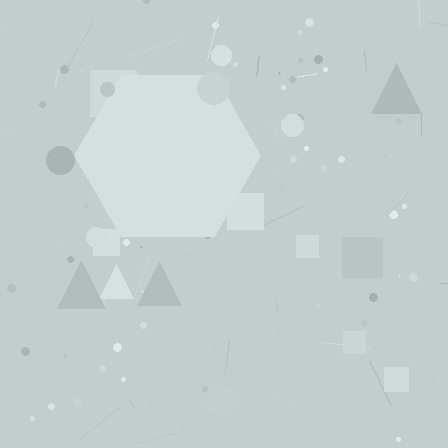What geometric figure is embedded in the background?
A hexagon is embedded in the background.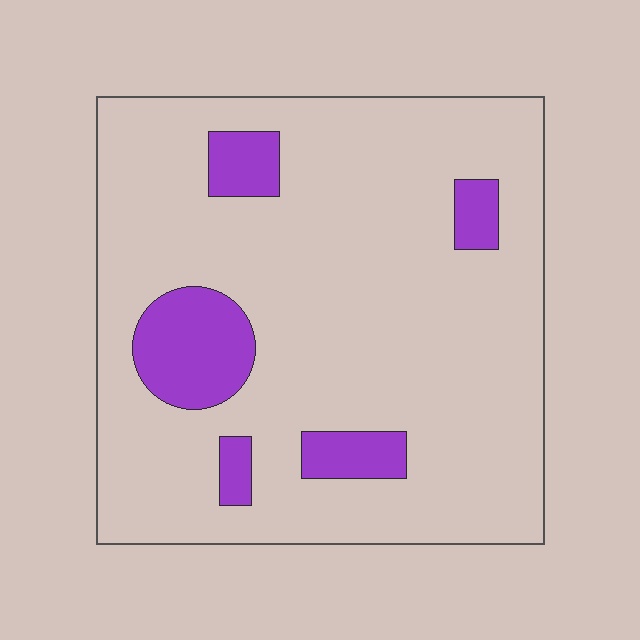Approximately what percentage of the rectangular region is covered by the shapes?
Approximately 15%.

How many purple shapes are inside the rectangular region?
5.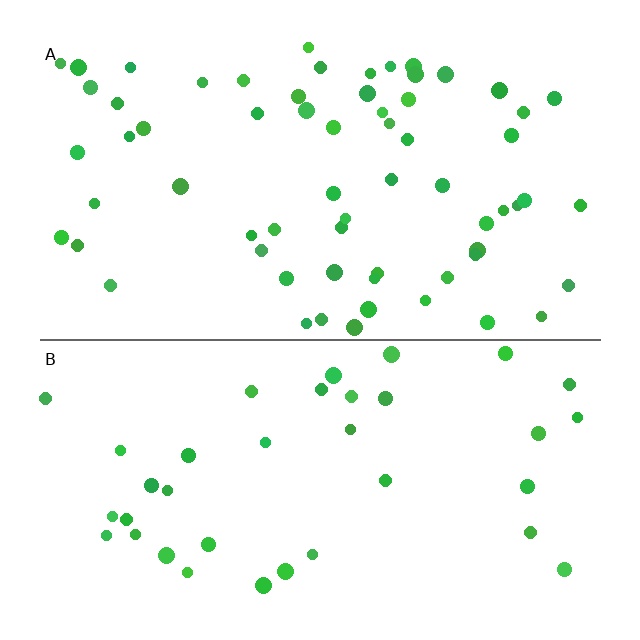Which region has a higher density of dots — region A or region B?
A (the top).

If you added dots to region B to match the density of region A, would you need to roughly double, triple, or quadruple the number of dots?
Approximately double.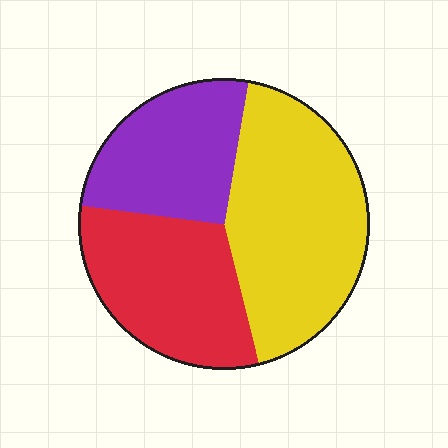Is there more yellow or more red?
Yellow.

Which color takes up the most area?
Yellow, at roughly 45%.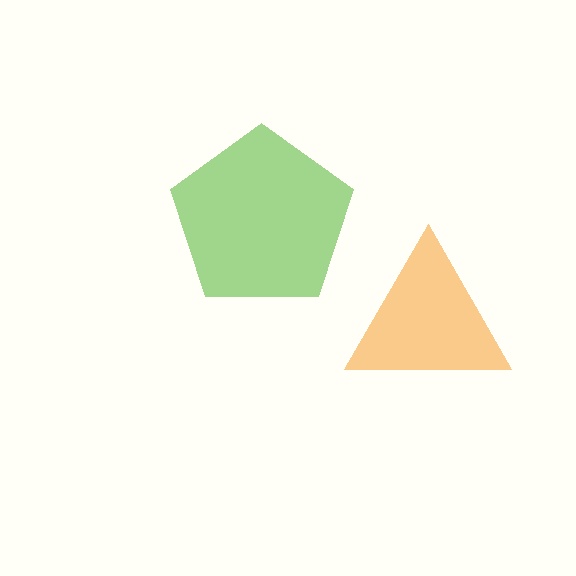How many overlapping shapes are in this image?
There are 2 overlapping shapes in the image.